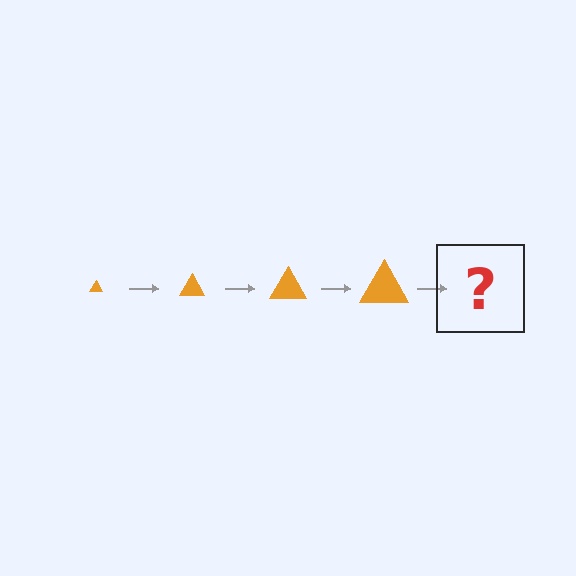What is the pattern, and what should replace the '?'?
The pattern is that the triangle gets progressively larger each step. The '?' should be an orange triangle, larger than the previous one.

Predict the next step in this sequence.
The next step is an orange triangle, larger than the previous one.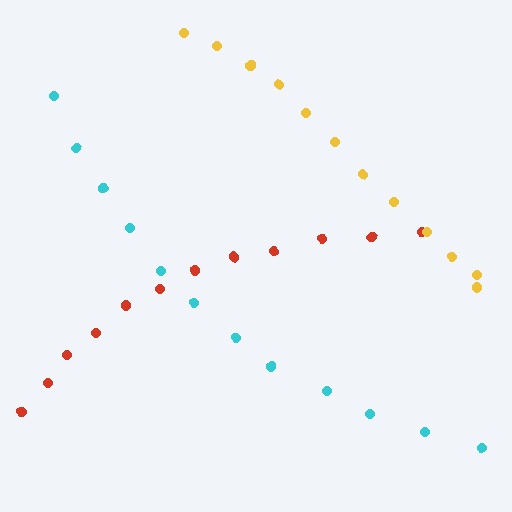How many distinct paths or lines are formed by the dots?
There are 3 distinct paths.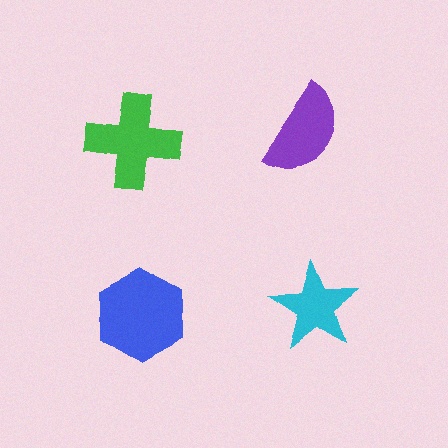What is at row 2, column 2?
A cyan star.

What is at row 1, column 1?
A green cross.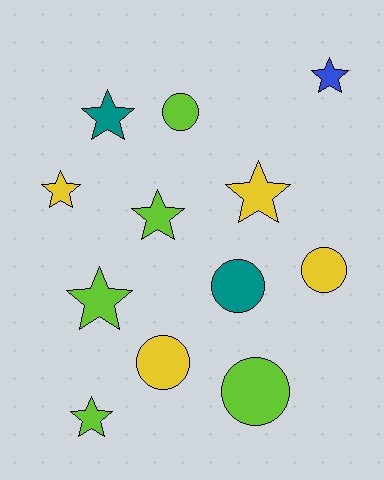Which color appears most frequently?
Lime, with 5 objects.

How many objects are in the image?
There are 12 objects.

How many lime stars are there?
There are 3 lime stars.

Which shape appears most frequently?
Star, with 7 objects.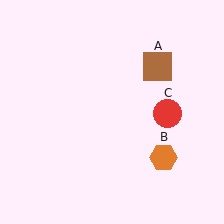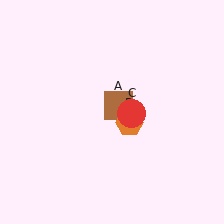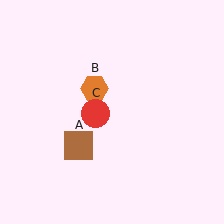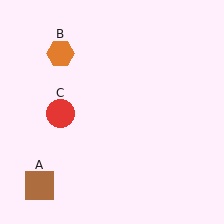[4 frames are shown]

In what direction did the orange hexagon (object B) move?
The orange hexagon (object B) moved up and to the left.